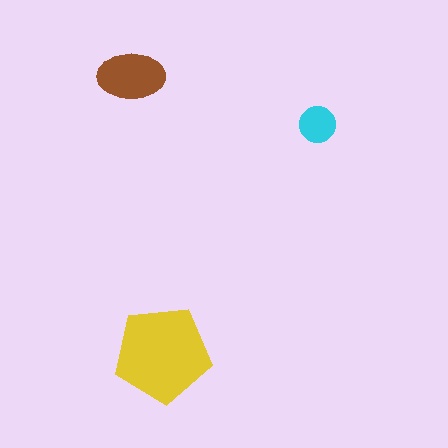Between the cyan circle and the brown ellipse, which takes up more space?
The brown ellipse.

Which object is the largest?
The yellow pentagon.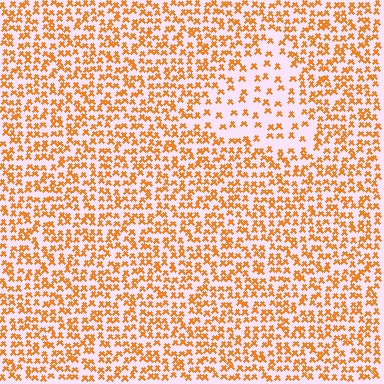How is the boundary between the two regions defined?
The boundary is defined by a change in element density (approximately 2.2x ratio). All elements are the same color, size, and shape.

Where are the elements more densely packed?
The elements are more densely packed outside the triangle boundary.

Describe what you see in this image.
The image contains small orange elements arranged at two different densities. A triangle-shaped region is visible where the elements are less densely packed than the surrounding area.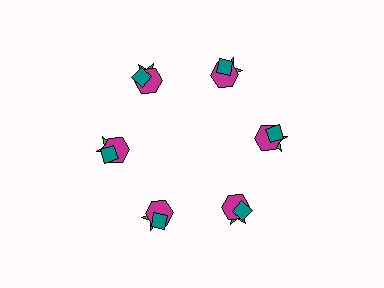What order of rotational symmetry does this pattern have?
This pattern has 6-fold rotational symmetry.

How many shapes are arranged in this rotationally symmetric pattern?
There are 18 shapes, arranged in 6 groups of 3.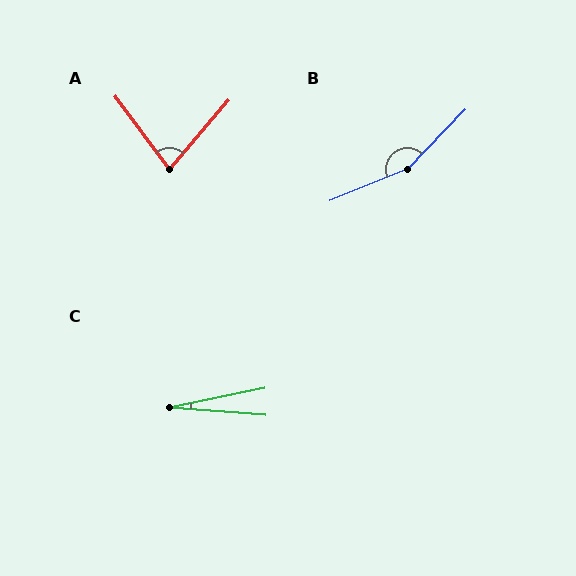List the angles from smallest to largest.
C (16°), A (77°), B (156°).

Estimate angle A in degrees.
Approximately 77 degrees.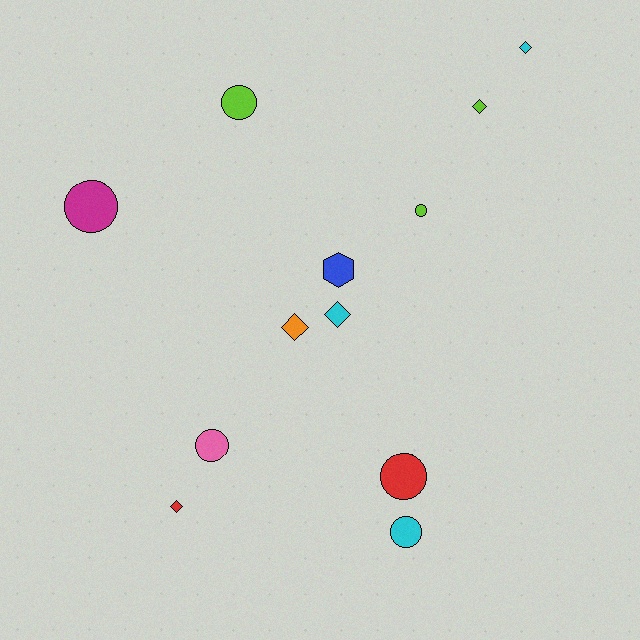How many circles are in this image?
There are 6 circles.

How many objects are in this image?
There are 12 objects.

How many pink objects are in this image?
There is 1 pink object.